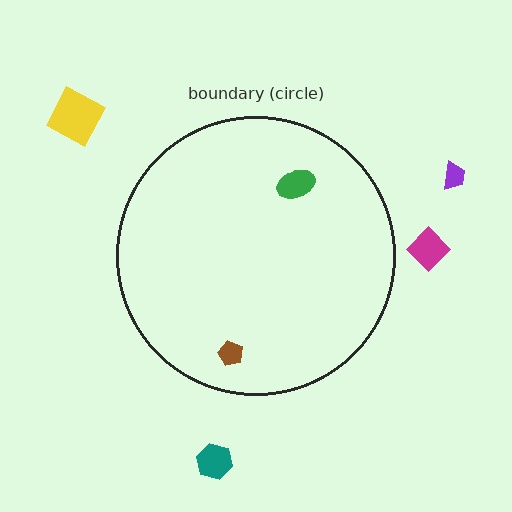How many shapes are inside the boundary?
2 inside, 4 outside.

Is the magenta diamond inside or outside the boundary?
Outside.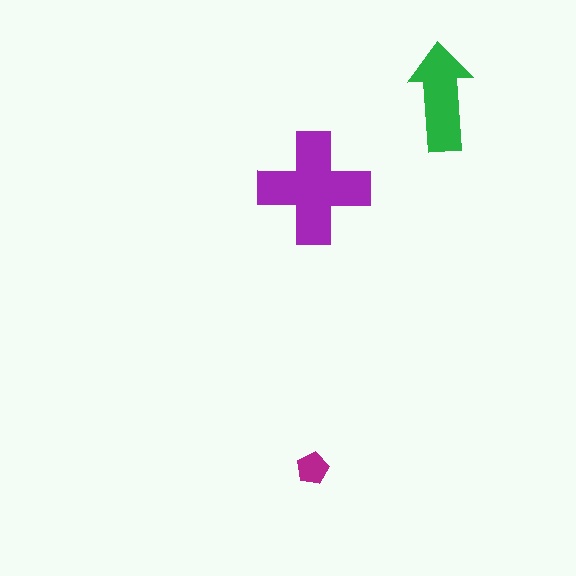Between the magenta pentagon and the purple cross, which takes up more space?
The purple cross.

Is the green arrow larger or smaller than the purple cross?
Smaller.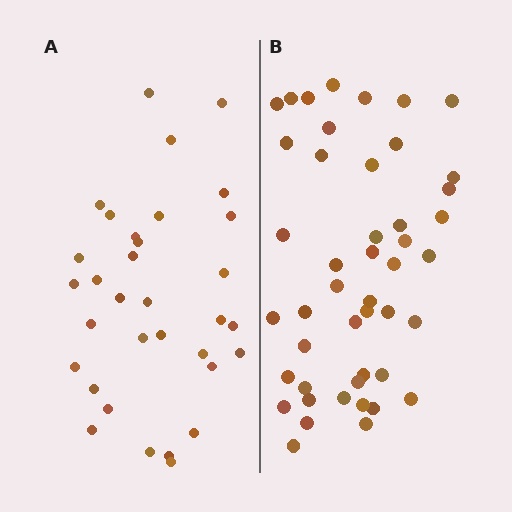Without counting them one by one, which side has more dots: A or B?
Region B (the right region) has more dots.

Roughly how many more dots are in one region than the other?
Region B has approximately 15 more dots than region A.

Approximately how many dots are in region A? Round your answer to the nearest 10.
About 30 dots. (The exact count is 33, which rounds to 30.)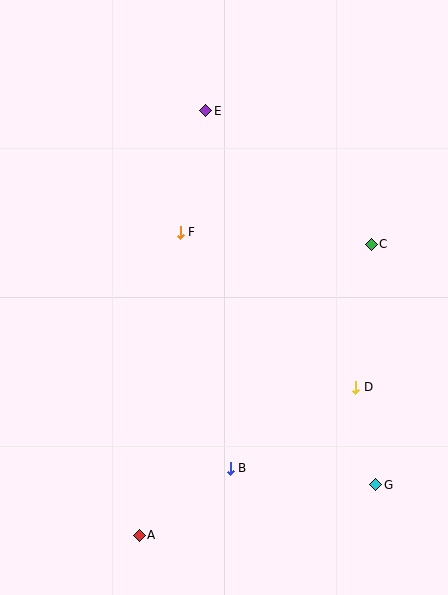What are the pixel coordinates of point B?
Point B is at (230, 468).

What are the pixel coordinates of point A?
Point A is at (139, 535).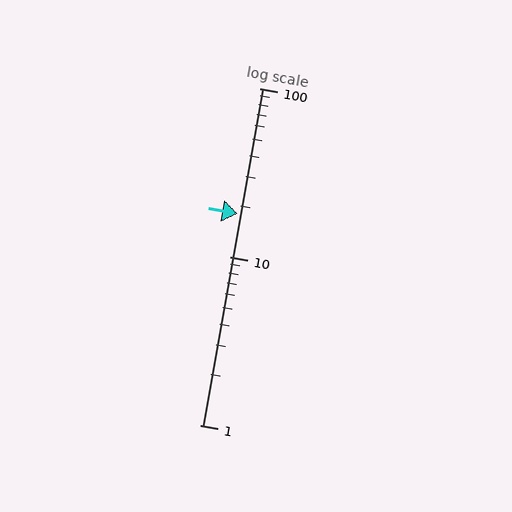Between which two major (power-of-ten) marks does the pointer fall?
The pointer is between 10 and 100.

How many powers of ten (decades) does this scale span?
The scale spans 2 decades, from 1 to 100.